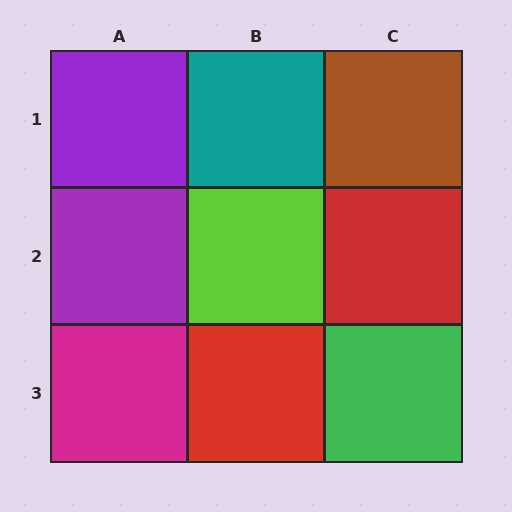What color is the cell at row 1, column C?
Brown.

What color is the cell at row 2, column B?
Lime.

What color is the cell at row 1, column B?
Teal.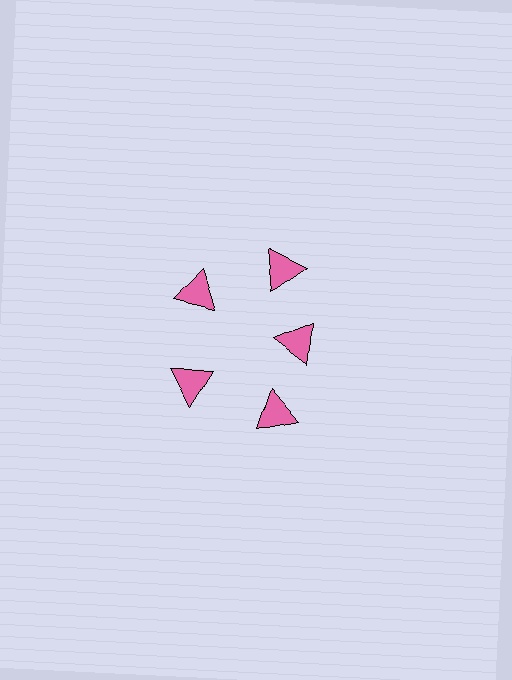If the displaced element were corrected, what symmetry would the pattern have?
It would have 5-fold rotational symmetry — the pattern would map onto itself every 72 degrees.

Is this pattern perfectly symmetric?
No. The 5 pink triangles are arranged in a ring, but one element near the 3 o'clock position is pulled inward toward the center, breaking the 5-fold rotational symmetry.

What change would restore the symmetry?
The symmetry would be restored by moving it outward, back onto the ring so that all 5 triangles sit at equal angles and equal distance from the center.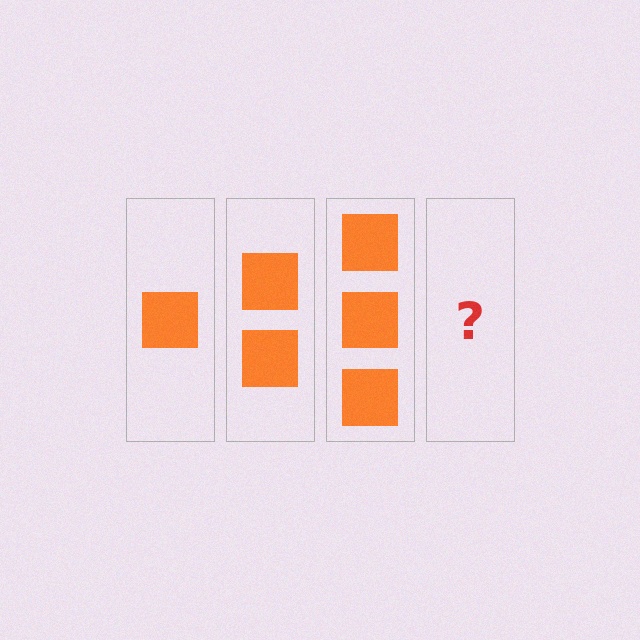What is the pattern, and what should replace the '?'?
The pattern is that each step adds one more square. The '?' should be 4 squares.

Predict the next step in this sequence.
The next step is 4 squares.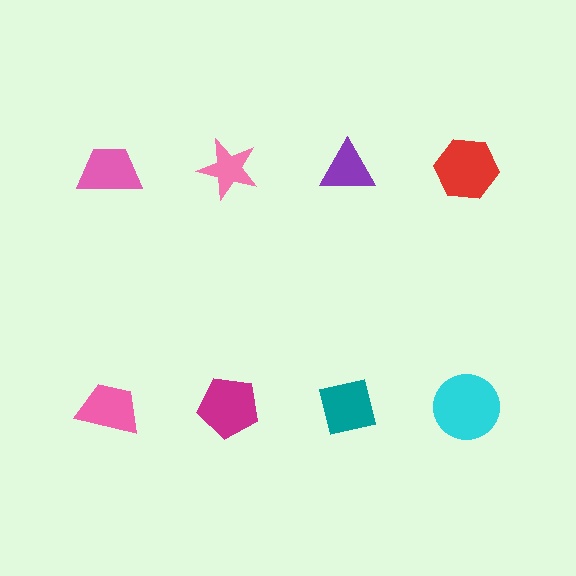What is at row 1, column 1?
A pink trapezoid.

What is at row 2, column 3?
A teal square.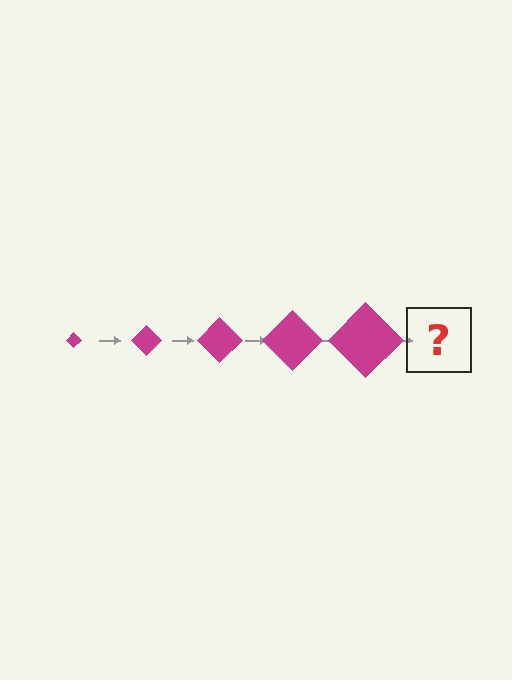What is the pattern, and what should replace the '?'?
The pattern is that the diamond gets progressively larger each step. The '?' should be a magenta diamond, larger than the previous one.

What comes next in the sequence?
The next element should be a magenta diamond, larger than the previous one.